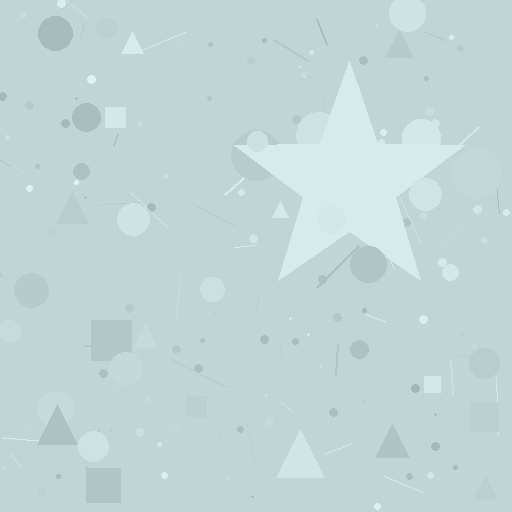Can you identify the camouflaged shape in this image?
The camouflaged shape is a star.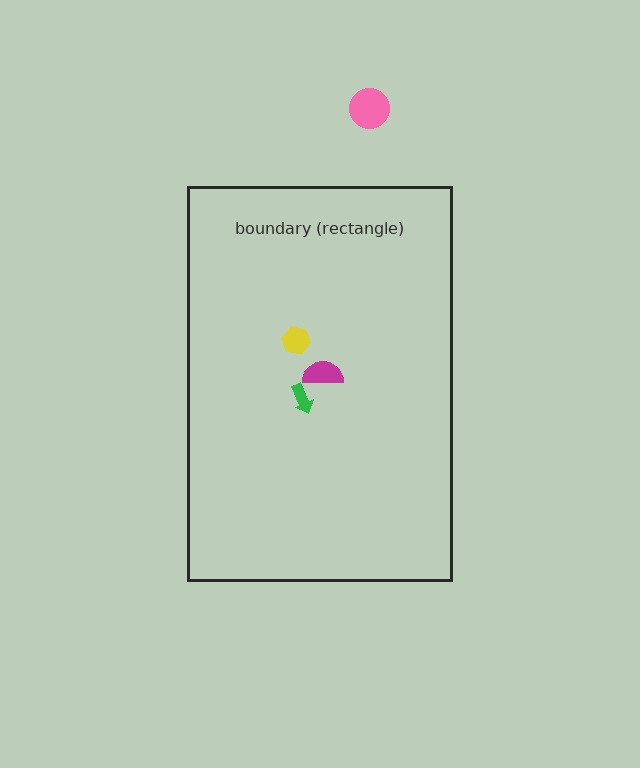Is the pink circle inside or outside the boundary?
Outside.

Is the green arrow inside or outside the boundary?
Inside.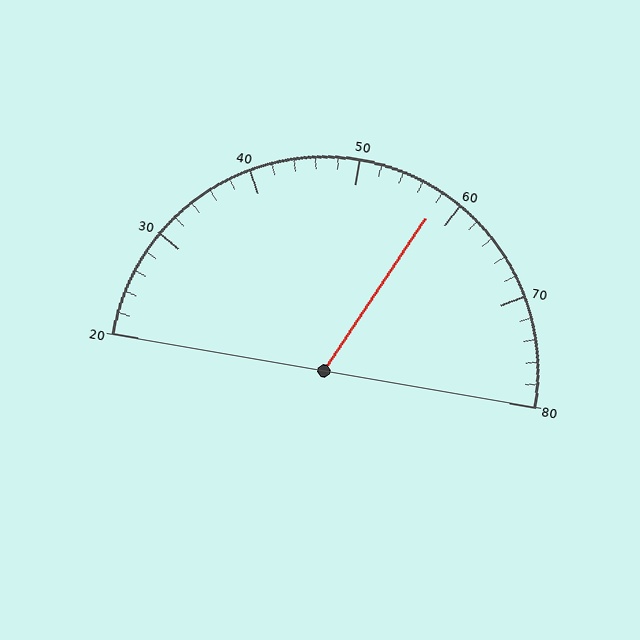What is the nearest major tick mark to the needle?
The nearest major tick mark is 60.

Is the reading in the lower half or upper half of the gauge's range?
The reading is in the upper half of the range (20 to 80).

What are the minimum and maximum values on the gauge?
The gauge ranges from 20 to 80.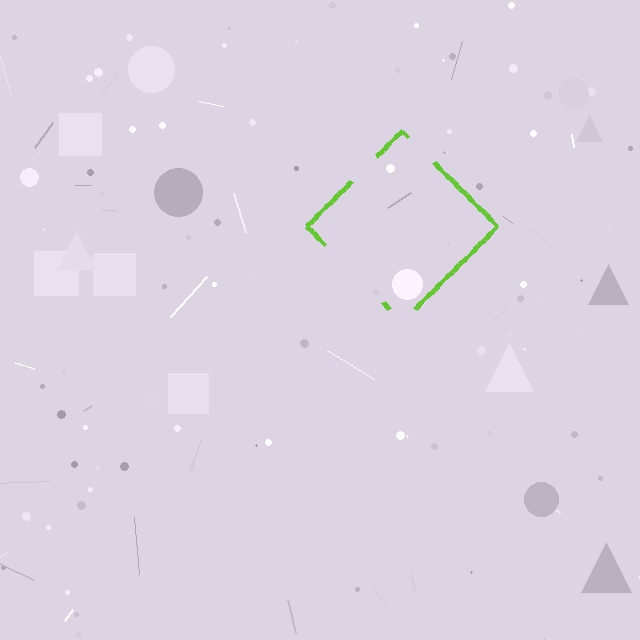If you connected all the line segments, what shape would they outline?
They would outline a diamond.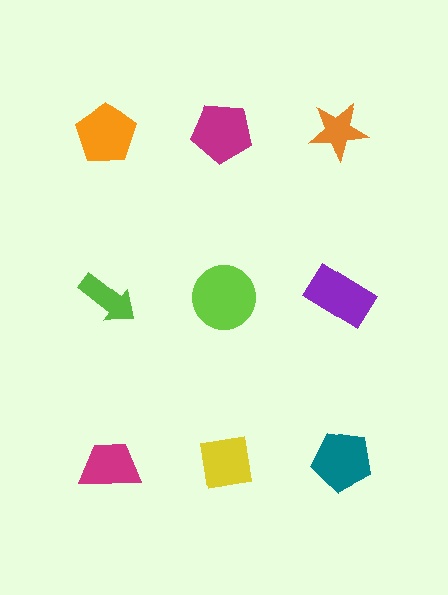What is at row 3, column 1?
A magenta trapezoid.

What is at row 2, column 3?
A purple rectangle.